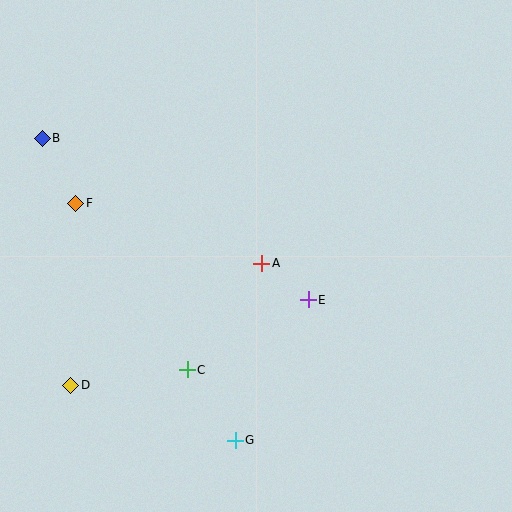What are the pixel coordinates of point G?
Point G is at (235, 440).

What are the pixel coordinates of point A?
Point A is at (262, 263).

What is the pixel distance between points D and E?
The distance between D and E is 252 pixels.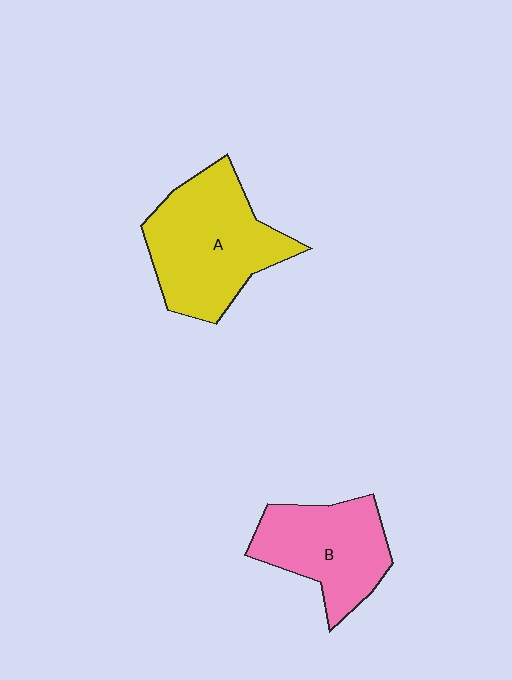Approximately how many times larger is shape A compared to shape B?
Approximately 1.3 times.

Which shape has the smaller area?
Shape B (pink).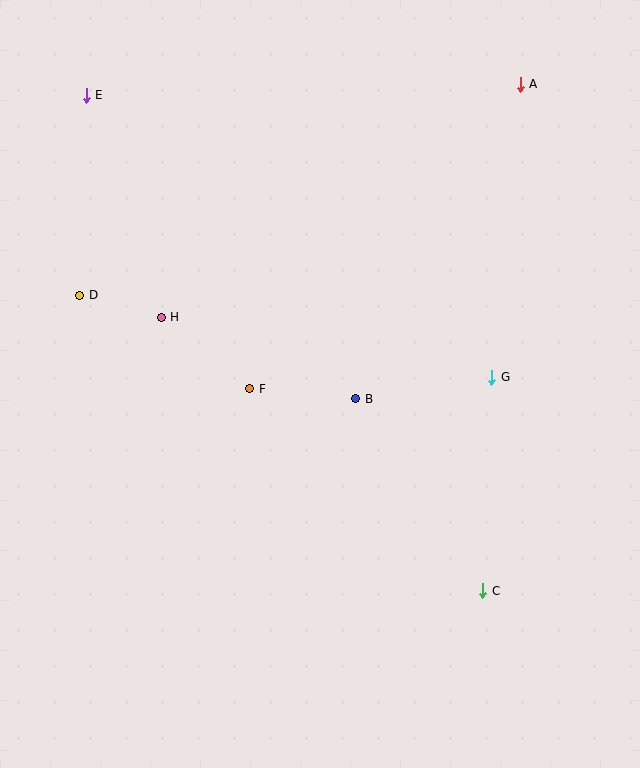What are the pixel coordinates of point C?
Point C is at (483, 591).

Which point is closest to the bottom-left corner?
Point F is closest to the bottom-left corner.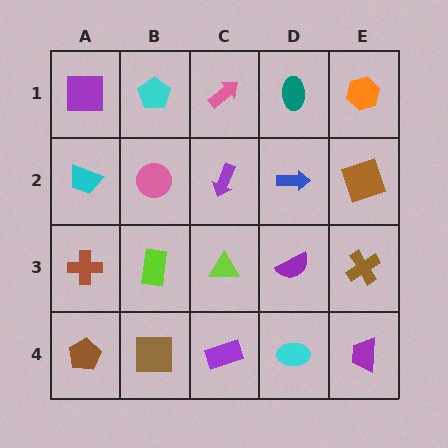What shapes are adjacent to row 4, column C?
A lime triangle (row 3, column C), a brown square (row 4, column B), a cyan ellipse (row 4, column D).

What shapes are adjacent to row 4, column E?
A brown cross (row 3, column E), a cyan ellipse (row 4, column D).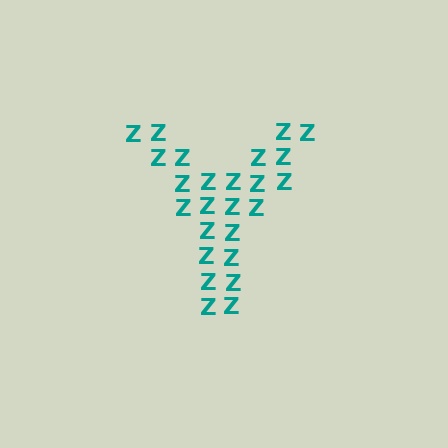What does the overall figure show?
The overall figure shows the letter Y.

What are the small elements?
The small elements are letter Z's.